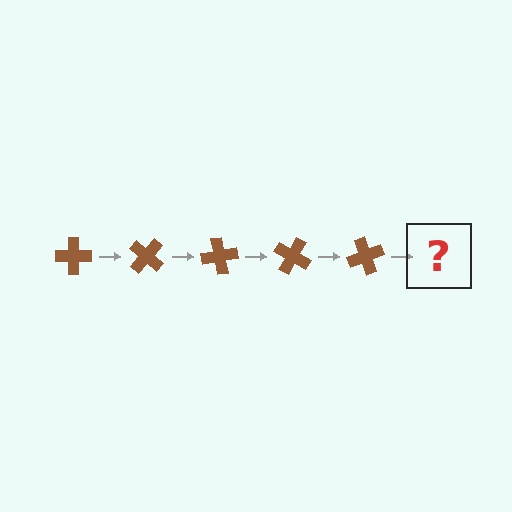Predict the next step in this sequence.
The next step is a brown cross rotated 200 degrees.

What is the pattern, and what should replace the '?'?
The pattern is that the cross rotates 40 degrees each step. The '?' should be a brown cross rotated 200 degrees.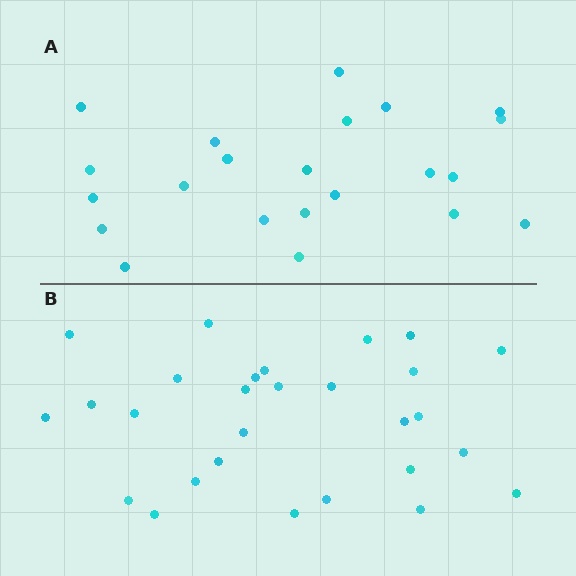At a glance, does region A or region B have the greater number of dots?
Region B (the bottom region) has more dots.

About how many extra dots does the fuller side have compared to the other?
Region B has about 6 more dots than region A.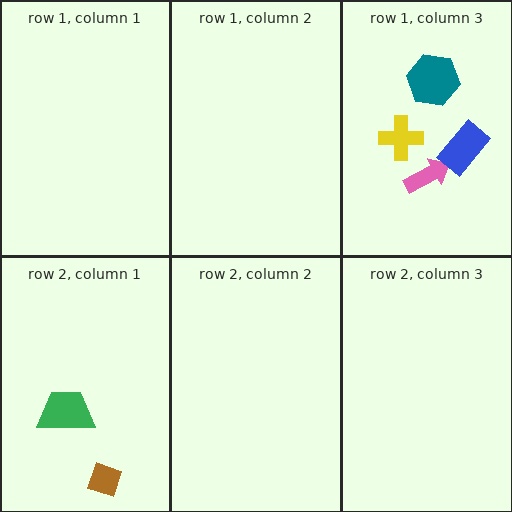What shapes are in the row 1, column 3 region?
The yellow cross, the pink arrow, the teal hexagon, the blue rectangle.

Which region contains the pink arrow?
The row 1, column 3 region.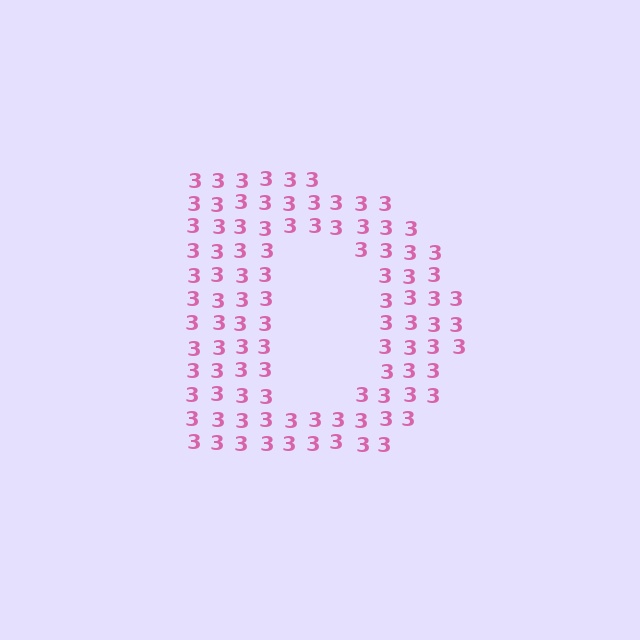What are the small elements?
The small elements are digit 3's.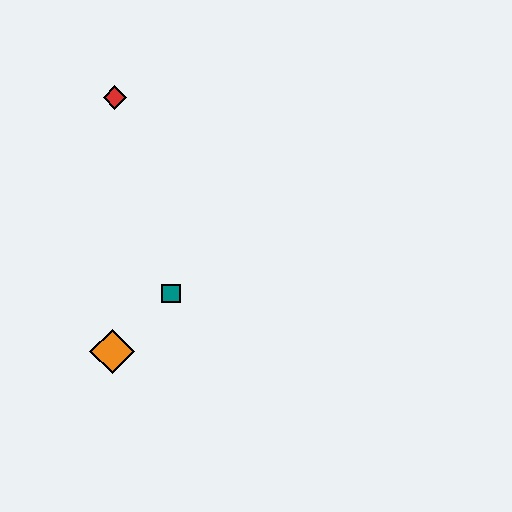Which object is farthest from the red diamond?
The orange diamond is farthest from the red diamond.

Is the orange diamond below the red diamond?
Yes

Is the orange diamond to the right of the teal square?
No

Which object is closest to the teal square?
The orange diamond is closest to the teal square.